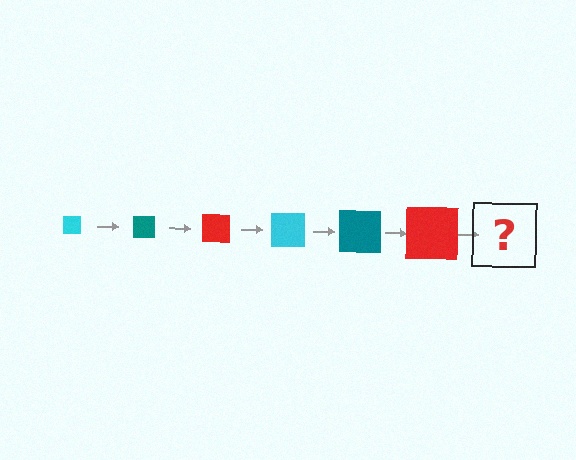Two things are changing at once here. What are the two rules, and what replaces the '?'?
The two rules are that the square grows larger each step and the color cycles through cyan, teal, and red. The '?' should be a cyan square, larger than the previous one.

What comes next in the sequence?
The next element should be a cyan square, larger than the previous one.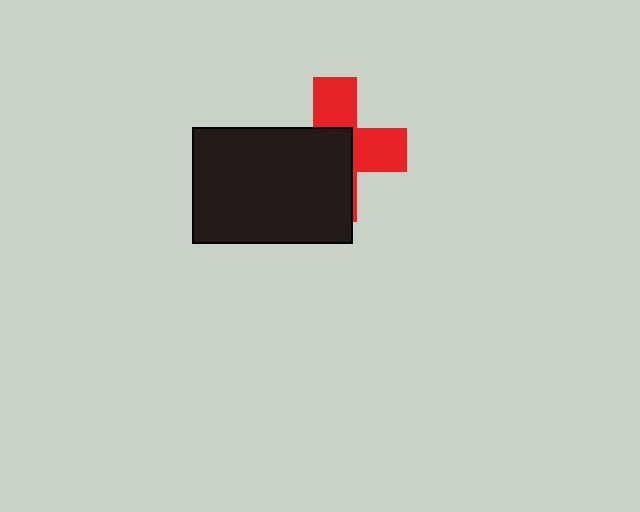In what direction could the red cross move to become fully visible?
The red cross could move toward the upper-right. That would shift it out from behind the black rectangle entirely.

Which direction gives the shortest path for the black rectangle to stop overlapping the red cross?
Moving toward the lower-left gives the shortest separation.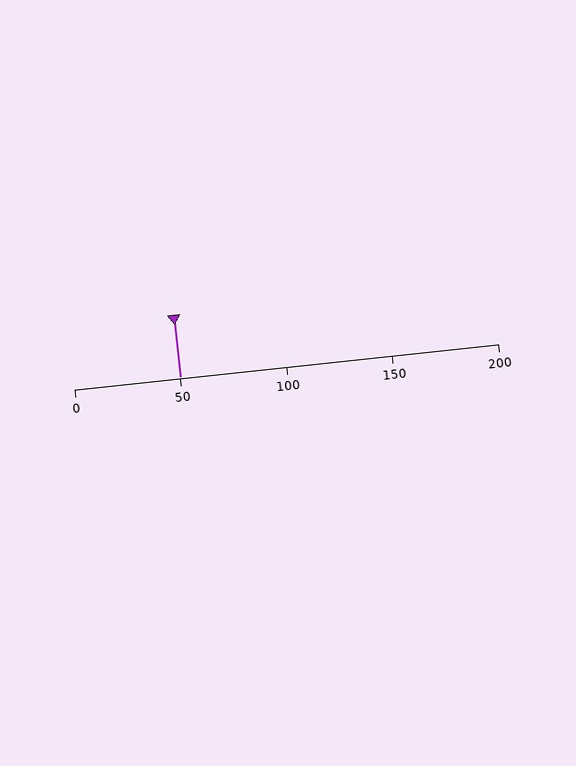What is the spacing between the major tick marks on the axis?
The major ticks are spaced 50 apart.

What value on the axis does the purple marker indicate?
The marker indicates approximately 50.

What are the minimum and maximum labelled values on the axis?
The axis runs from 0 to 200.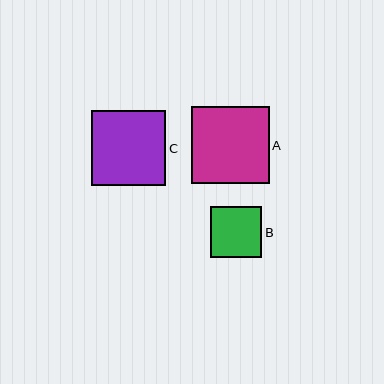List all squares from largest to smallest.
From largest to smallest: A, C, B.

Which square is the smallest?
Square B is the smallest with a size of approximately 51 pixels.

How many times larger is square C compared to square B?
Square C is approximately 1.5 times the size of square B.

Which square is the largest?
Square A is the largest with a size of approximately 78 pixels.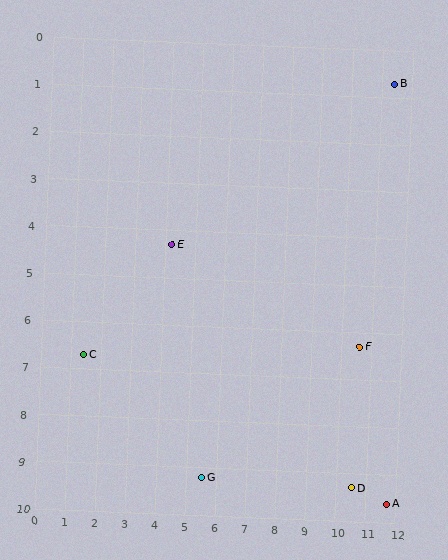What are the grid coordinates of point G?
Point G is at approximately (5.5, 9.2).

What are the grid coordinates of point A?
Point A is at approximately (11.7, 9.6).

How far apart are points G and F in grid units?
Points G and F are about 5.9 grid units apart.